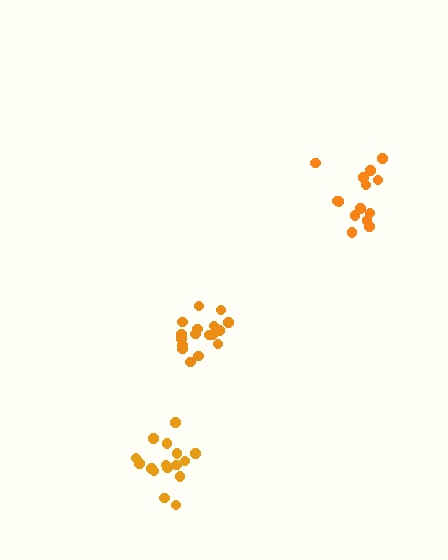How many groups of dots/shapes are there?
There are 3 groups.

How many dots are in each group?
Group 1: 16 dots, Group 2: 17 dots, Group 3: 14 dots (47 total).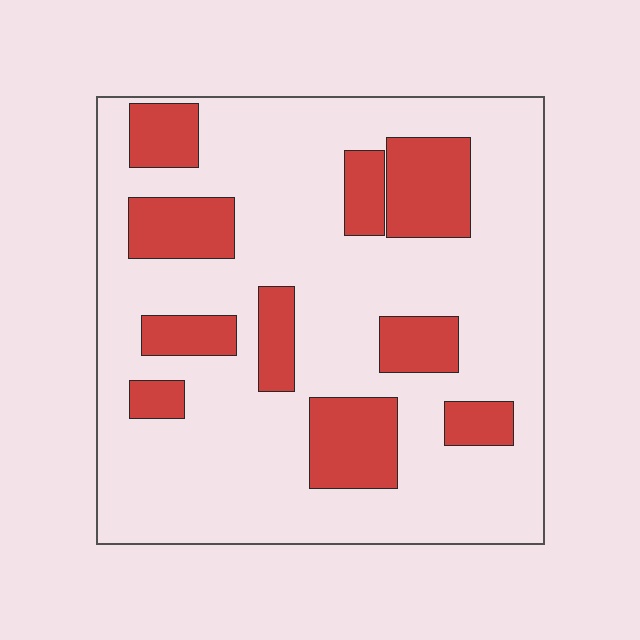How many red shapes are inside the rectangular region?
10.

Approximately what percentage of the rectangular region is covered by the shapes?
Approximately 25%.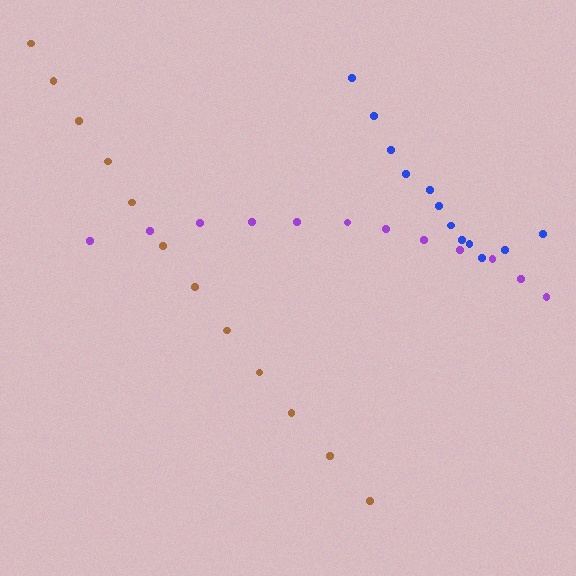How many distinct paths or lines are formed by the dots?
There are 3 distinct paths.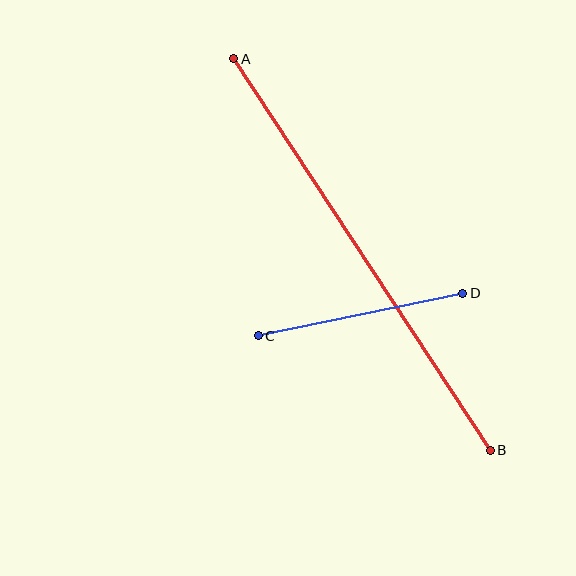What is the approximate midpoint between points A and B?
The midpoint is at approximately (362, 254) pixels.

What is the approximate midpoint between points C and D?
The midpoint is at approximately (361, 314) pixels.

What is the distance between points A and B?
The distance is approximately 467 pixels.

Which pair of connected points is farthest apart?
Points A and B are farthest apart.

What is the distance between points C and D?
The distance is approximately 209 pixels.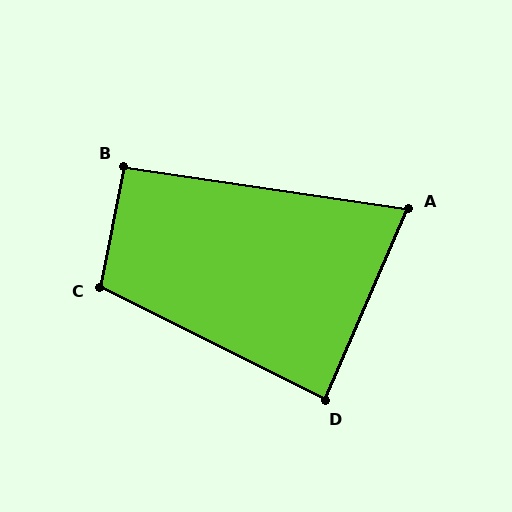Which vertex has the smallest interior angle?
A, at approximately 75 degrees.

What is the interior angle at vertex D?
Approximately 87 degrees (approximately right).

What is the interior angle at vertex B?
Approximately 93 degrees (approximately right).